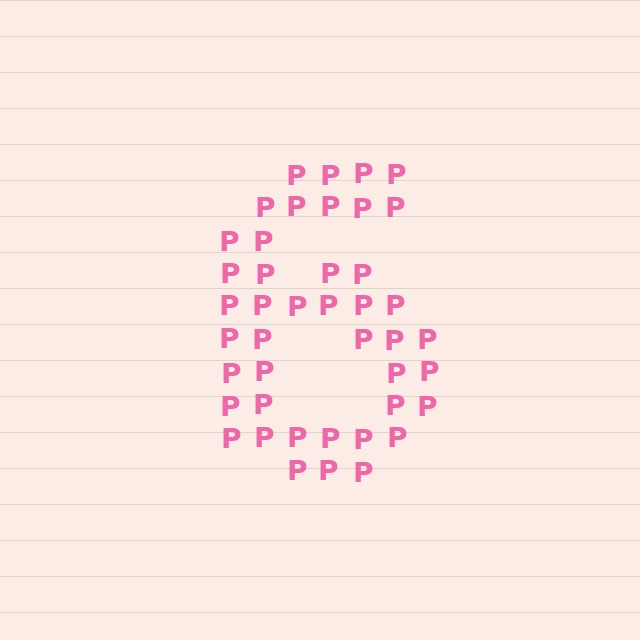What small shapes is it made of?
It is made of small letter P's.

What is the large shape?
The large shape is the digit 6.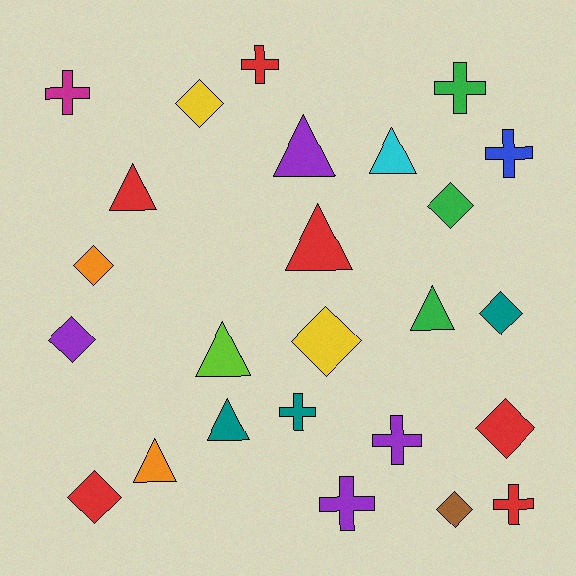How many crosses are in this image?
There are 8 crosses.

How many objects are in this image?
There are 25 objects.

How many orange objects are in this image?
There are 2 orange objects.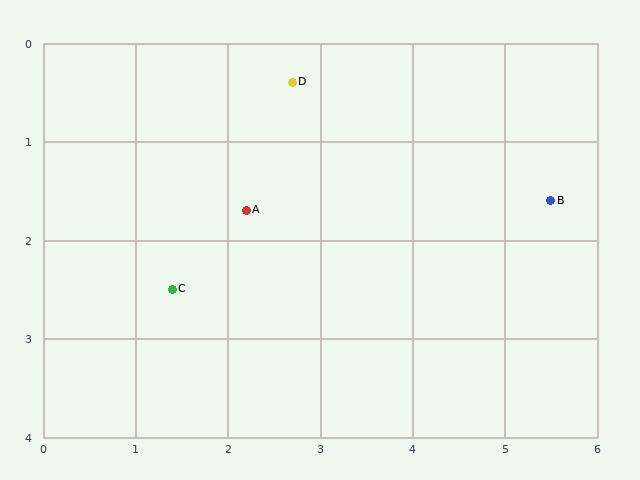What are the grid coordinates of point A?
Point A is at approximately (2.2, 1.7).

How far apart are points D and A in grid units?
Points D and A are about 1.4 grid units apart.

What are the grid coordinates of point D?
Point D is at approximately (2.7, 0.4).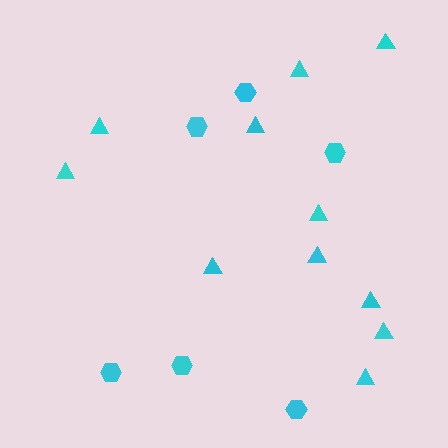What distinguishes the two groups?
There are 2 groups: one group of hexagons (6) and one group of triangles (11).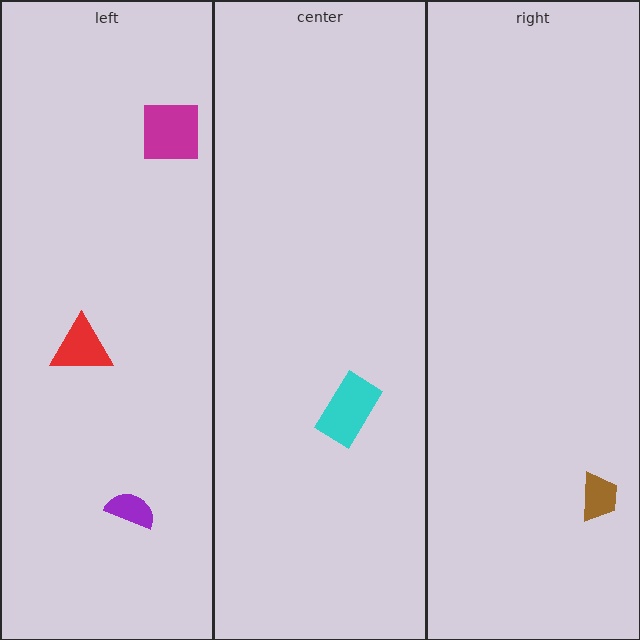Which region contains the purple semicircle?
The left region.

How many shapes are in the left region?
3.